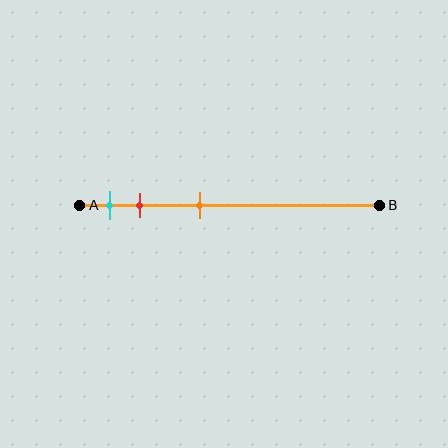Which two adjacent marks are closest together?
The cyan and red marks are the closest adjacent pair.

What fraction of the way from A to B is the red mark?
The red mark is approximately 20% (0.2) of the way from A to B.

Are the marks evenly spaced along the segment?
No, the marks are not evenly spaced.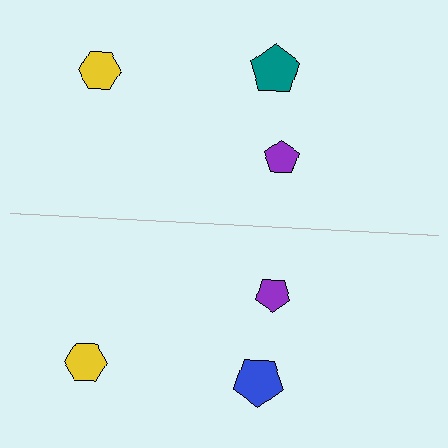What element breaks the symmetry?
The blue pentagon on the bottom side breaks the symmetry — its mirror counterpart is teal.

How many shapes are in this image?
There are 6 shapes in this image.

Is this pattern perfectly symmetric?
No, the pattern is not perfectly symmetric. The blue pentagon on the bottom side breaks the symmetry — its mirror counterpart is teal.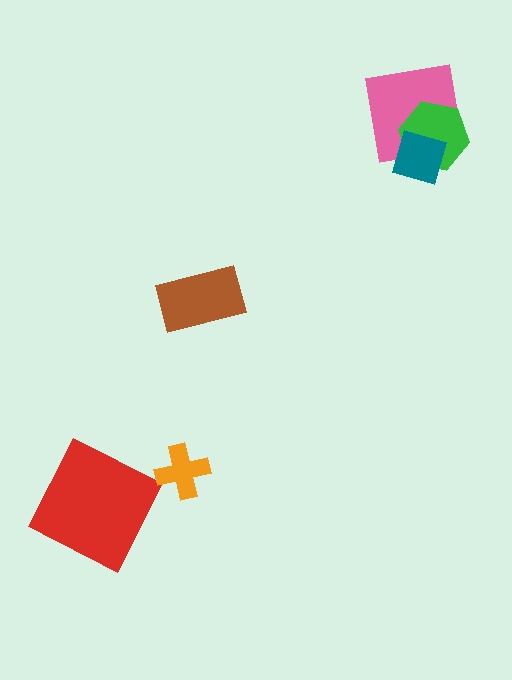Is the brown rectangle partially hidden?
No, no other shape covers it.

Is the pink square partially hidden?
Yes, it is partially covered by another shape.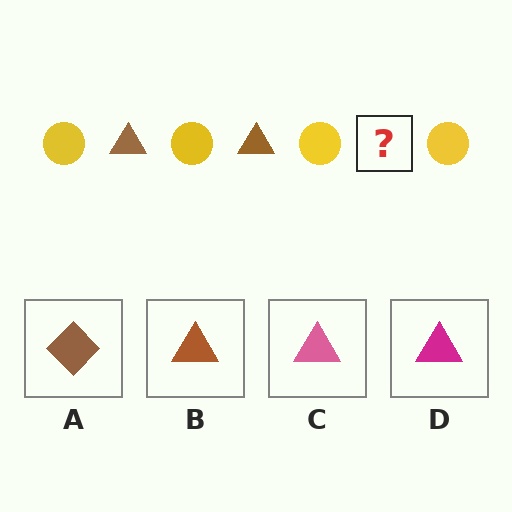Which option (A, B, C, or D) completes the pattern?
B.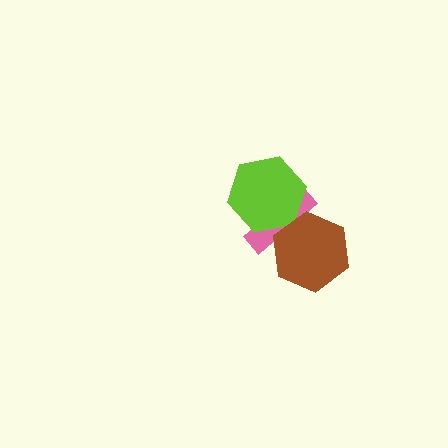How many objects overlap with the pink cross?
2 objects overlap with the pink cross.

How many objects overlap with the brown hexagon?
2 objects overlap with the brown hexagon.